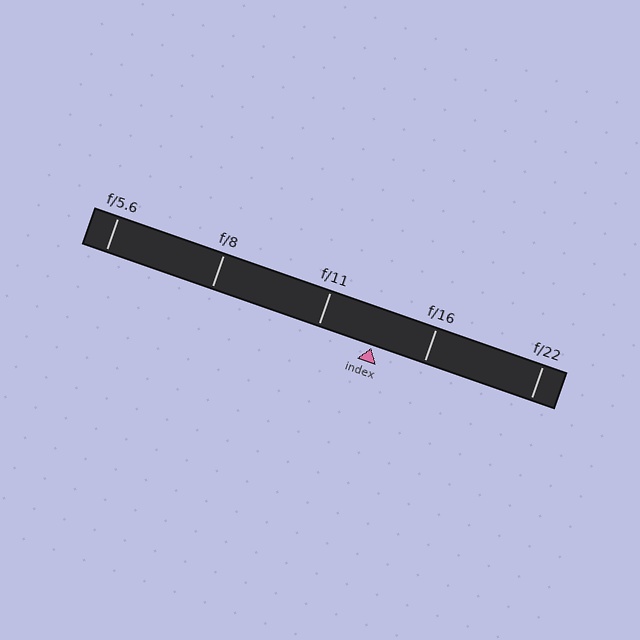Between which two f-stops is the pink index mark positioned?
The index mark is between f/11 and f/16.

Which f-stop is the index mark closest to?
The index mark is closest to f/16.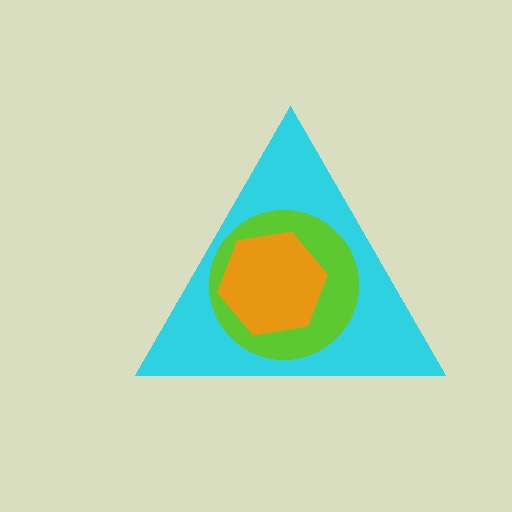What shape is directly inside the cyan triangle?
The lime circle.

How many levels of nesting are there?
3.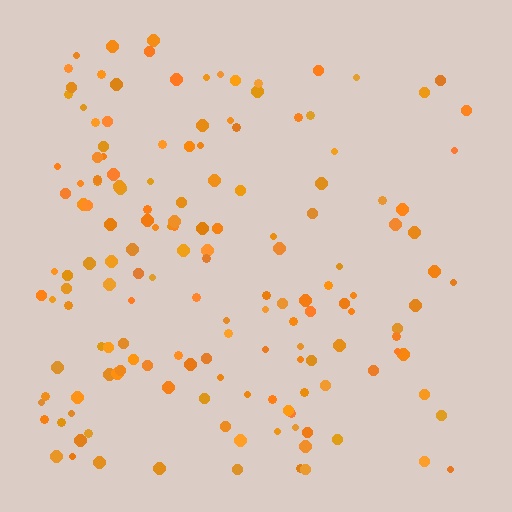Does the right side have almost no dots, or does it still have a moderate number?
Still a moderate number, just noticeably fewer than the left.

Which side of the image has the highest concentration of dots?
The left.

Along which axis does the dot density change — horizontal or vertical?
Horizontal.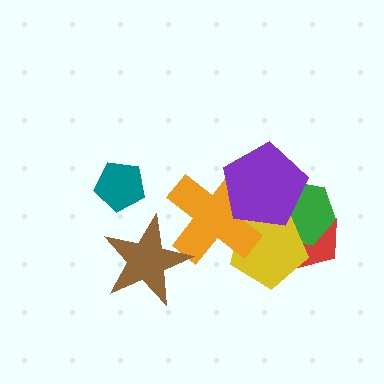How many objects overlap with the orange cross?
3 objects overlap with the orange cross.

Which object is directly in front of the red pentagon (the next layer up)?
The green hexagon is directly in front of the red pentagon.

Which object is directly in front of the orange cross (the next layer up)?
The brown star is directly in front of the orange cross.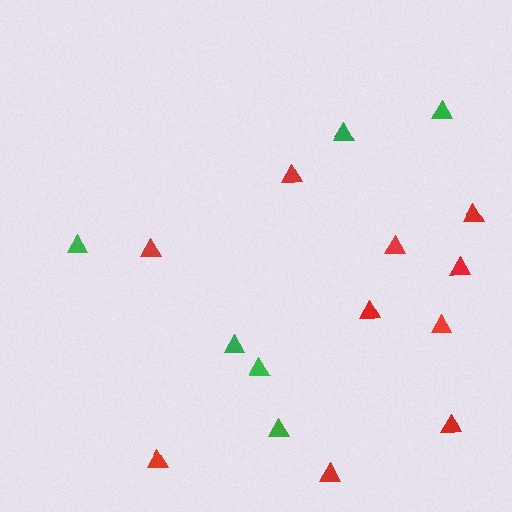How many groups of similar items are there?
There are 2 groups: one group of red triangles (10) and one group of green triangles (6).